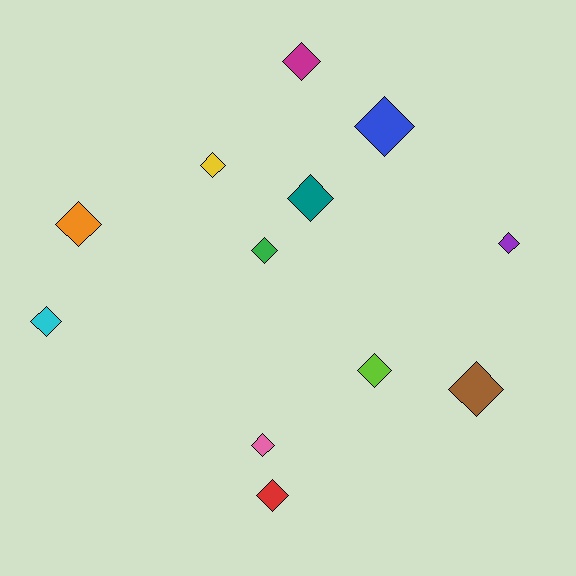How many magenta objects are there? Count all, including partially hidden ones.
There is 1 magenta object.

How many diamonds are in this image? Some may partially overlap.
There are 12 diamonds.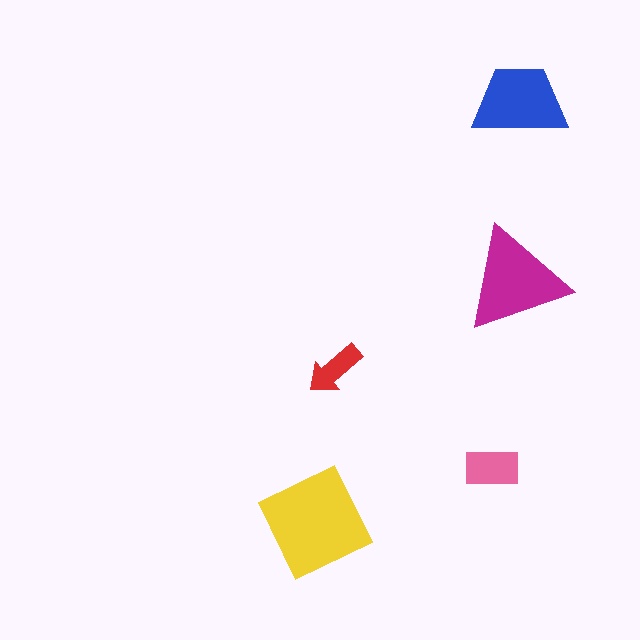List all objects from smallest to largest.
The red arrow, the pink rectangle, the blue trapezoid, the magenta triangle, the yellow diamond.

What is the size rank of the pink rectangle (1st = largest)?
4th.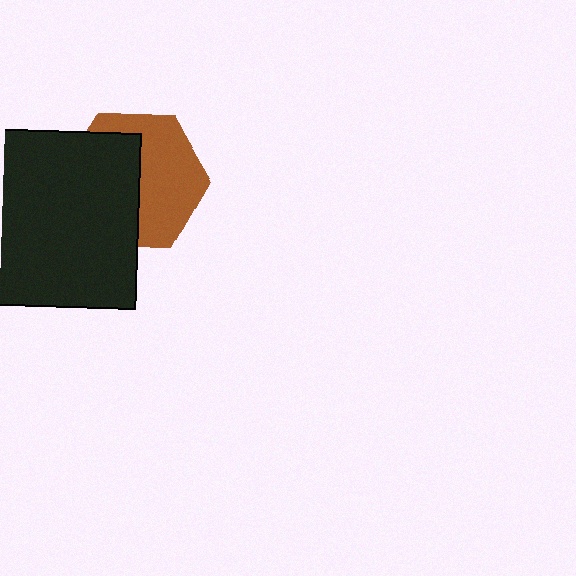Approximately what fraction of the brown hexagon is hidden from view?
Roughly 50% of the brown hexagon is hidden behind the black square.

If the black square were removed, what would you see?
You would see the complete brown hexagon.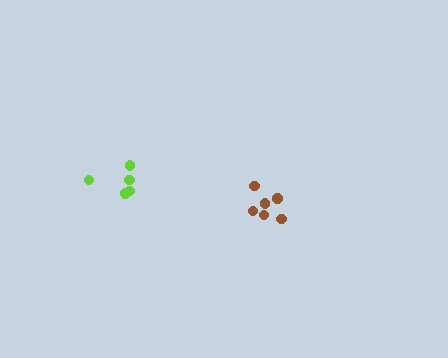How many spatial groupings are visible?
There are 2 spatial groupings.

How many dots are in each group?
Group 1: 6 dots, Group 2: 5 dots (11 total).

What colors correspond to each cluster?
The clusters are colored: brown, lime.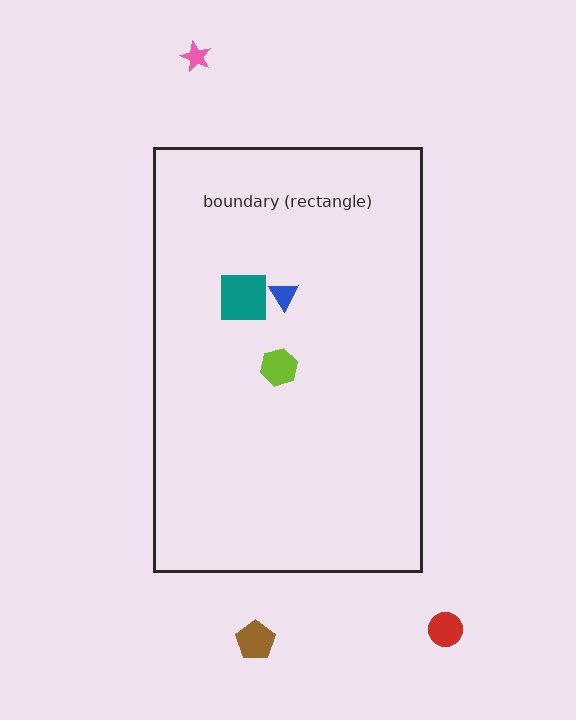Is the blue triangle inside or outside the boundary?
Inside.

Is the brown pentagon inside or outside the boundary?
Outside.